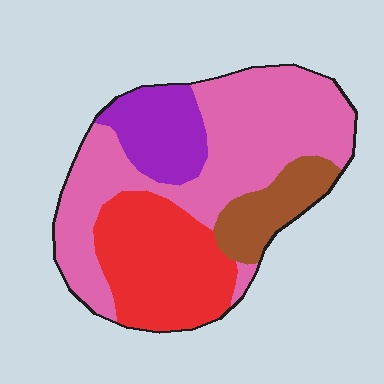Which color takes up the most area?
Pink, at roughly 50%.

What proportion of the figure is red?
Red takes up about one quarter (1/4) of the figure.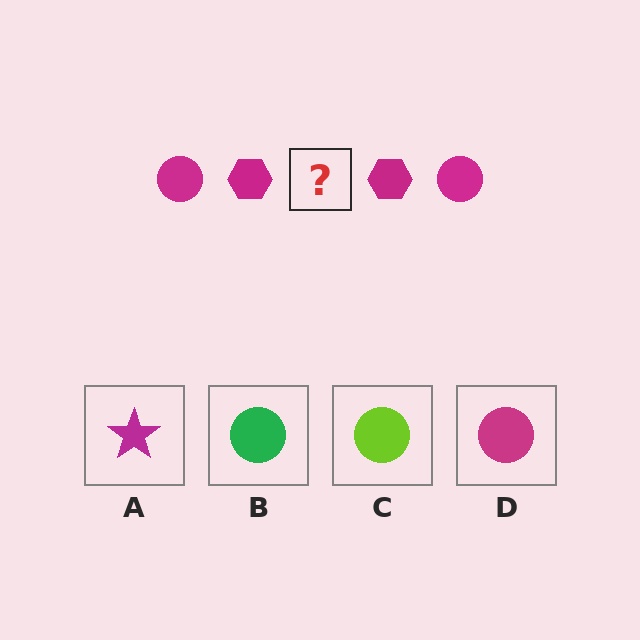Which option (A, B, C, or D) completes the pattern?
D.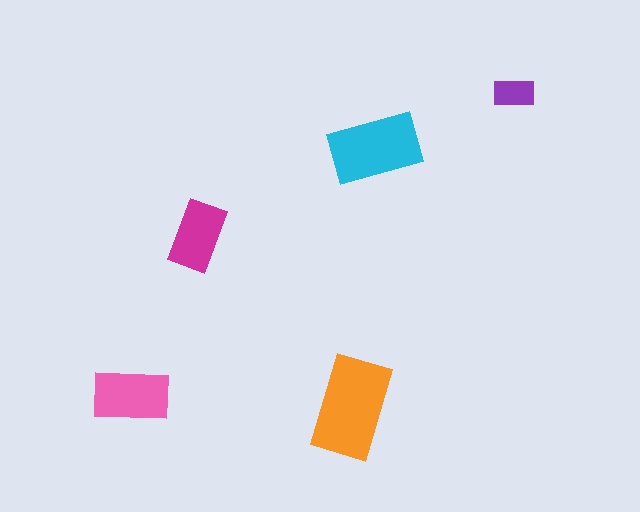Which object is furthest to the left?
The pink rectangle is leftmost.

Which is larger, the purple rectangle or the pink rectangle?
The pink one.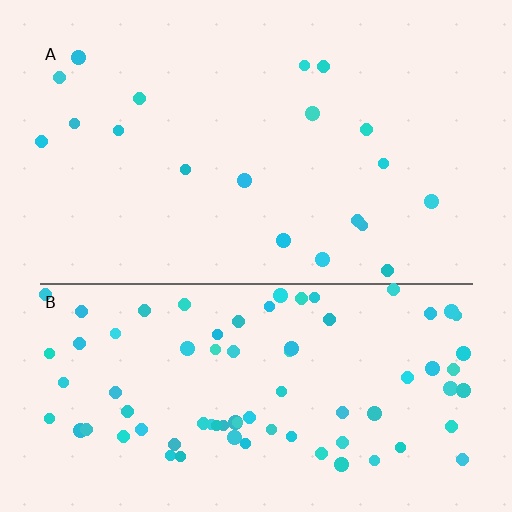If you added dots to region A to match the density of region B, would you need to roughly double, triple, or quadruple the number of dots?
Approximately quadruple.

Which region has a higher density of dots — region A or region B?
B (the bottom).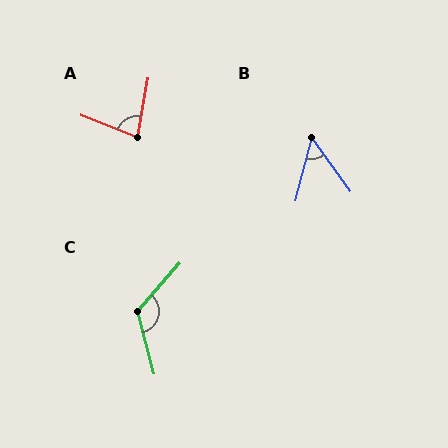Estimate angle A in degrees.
Approximately 78 degrees.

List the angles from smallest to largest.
B (51°), A (78°), C (123°).